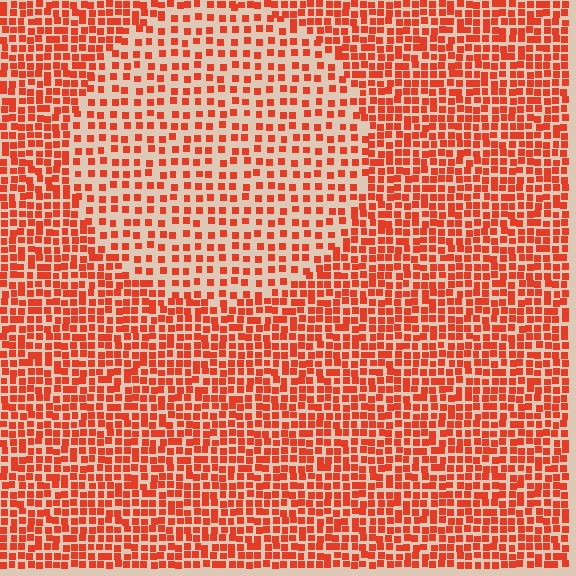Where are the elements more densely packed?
The elements are more densely packed outside the circle boundary.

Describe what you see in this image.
The image contains small red elements arranged at two different densities. A circle-shaped region is visible where the elements are less densely packed than the surrounding area.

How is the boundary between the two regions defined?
The boundary is defined by a change in element density (approximately 1.9x ratio). All elements are the same color, size, and shape.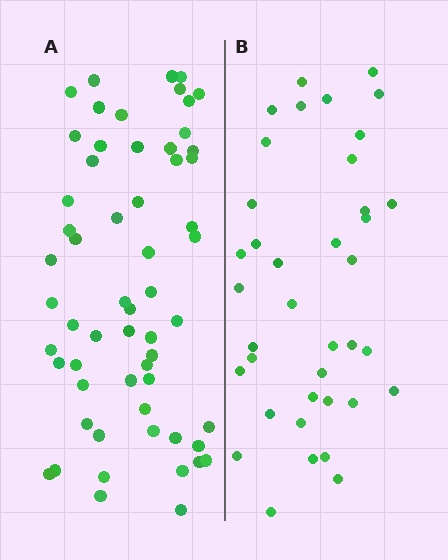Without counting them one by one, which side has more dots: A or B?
Region A (the left region) has more dots.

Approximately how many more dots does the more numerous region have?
Region A has approximately 20 more dots than region B.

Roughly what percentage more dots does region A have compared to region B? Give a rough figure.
About 55% more.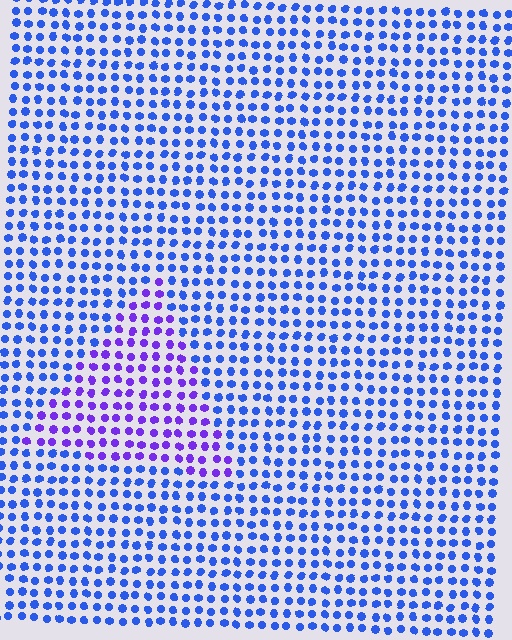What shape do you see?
I see a triangle.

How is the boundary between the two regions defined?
The boundary is defined purely by a slight shift in hue (about 39 degrees). Spacing, size, and orientation are identical on both sides.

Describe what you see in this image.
The image is filled with small blue elements in a uniform arrangement. A triangle-shaped region is visible where the elements are tinted to a slightly different hue, forming a subtle color boundary.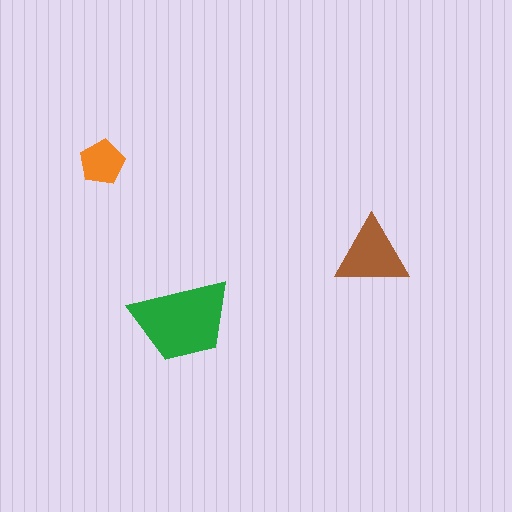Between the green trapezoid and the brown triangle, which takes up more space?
The green trapezoid.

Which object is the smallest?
The orange pentagon.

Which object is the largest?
The green trapezoid.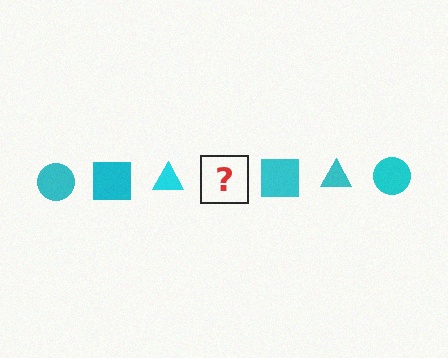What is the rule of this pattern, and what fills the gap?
The rule is that the pattern cycles through circle, square, triangle shapes in cyan. The gap should be filled with a cyan circle.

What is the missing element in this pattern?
The missing element is a cyan circle.